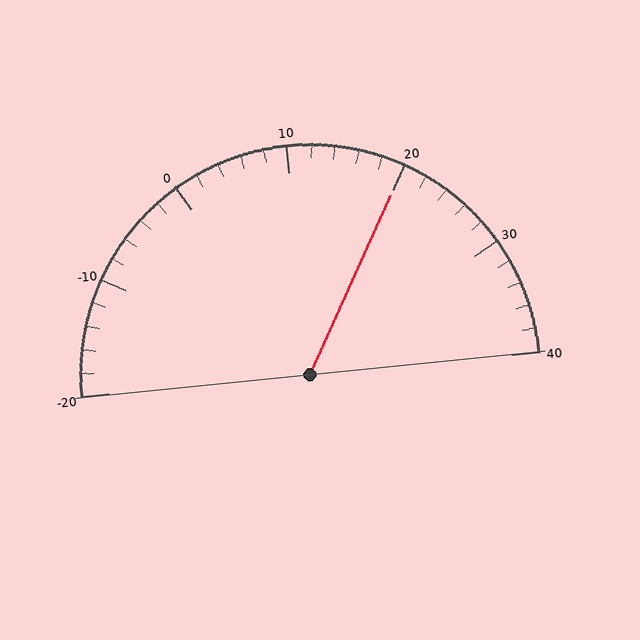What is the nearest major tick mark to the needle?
The nearest major tick mark is 20.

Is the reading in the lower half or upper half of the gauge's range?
The reading is in the upper half of the range (-20 to 40).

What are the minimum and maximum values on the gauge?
The gauge ranges from -20 to 40.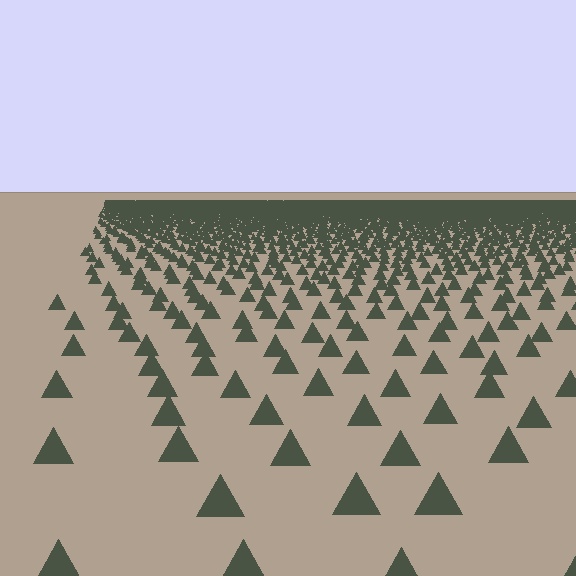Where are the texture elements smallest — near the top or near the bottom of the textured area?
Near the top.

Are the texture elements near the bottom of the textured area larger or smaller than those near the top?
Larger. Near the bottom, elements are closer to the viewer and appear at a bigger on-screen size.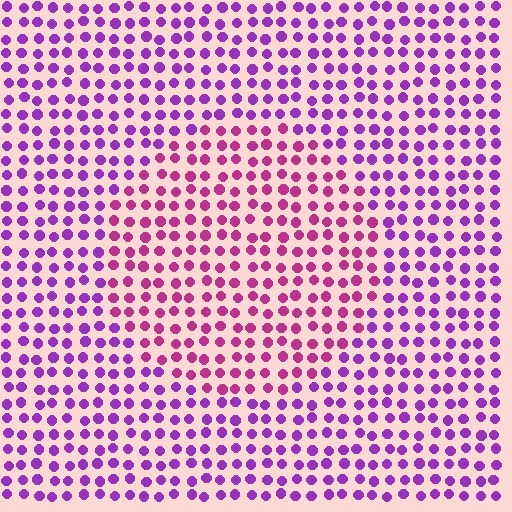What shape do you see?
I see a circle.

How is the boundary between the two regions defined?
The boundary is defined purely by a slight shift in hue (about 36 degrees). Spacing, size, and orientation are identical on both sides.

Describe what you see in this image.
The image is filled with small purple elements in a uniform arrangement. A circle-shaped region is visible where the elements are tinted to a slightly different hue, forming a subtle color boundary.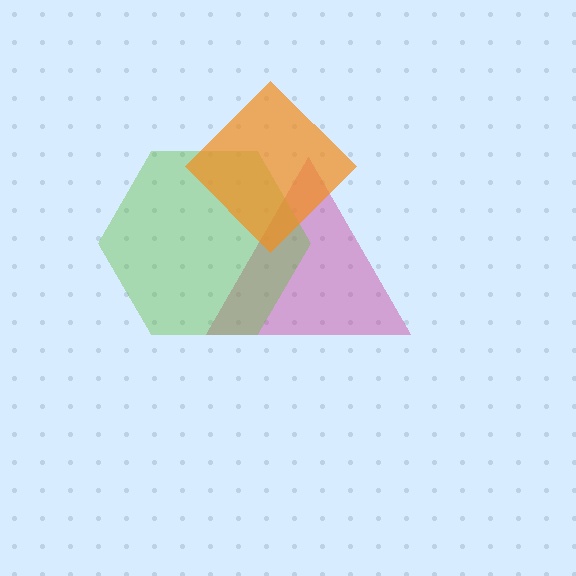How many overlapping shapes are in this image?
There are 3 overlapping shapes in the image.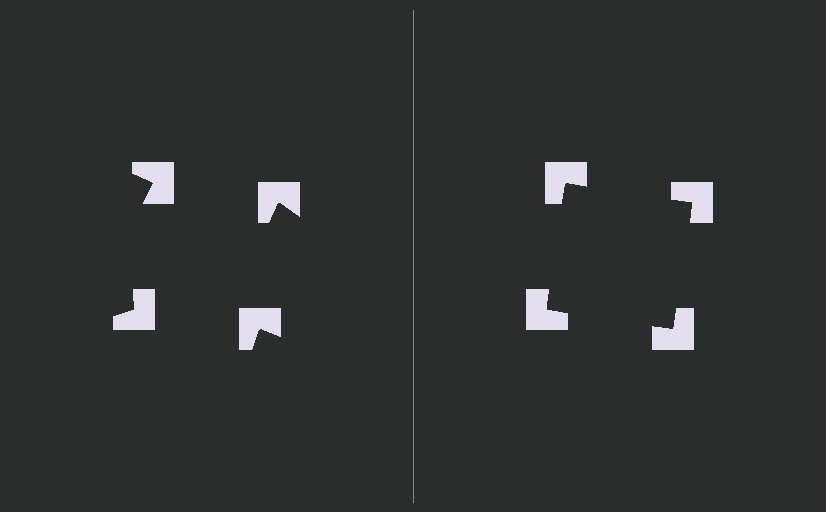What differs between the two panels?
The notched squares are positioned identically on both sides; only the wedge orientations differ. On the right they align to a square; on the left they are misaligned.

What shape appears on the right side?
An illusory square.